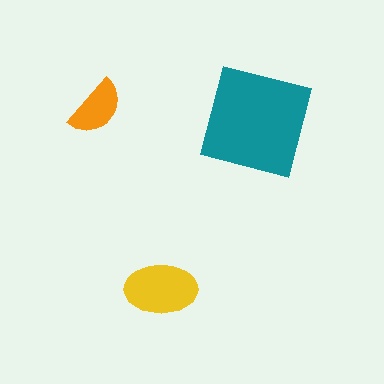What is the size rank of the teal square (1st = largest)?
1st.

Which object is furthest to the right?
The teal square is rightmost.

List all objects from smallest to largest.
The orange semicircle, the yellow ellipse, the teal square.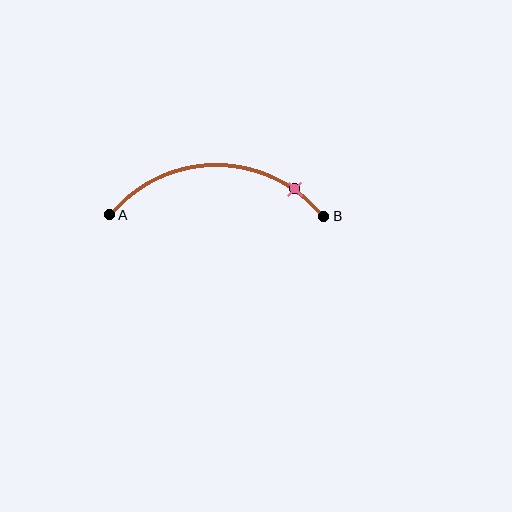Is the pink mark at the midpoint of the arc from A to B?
No. The pink mark lies on the arc but is closer to endpoint B. The arc midpoint would be at the point on the curve equidistant along the arc from both A and B.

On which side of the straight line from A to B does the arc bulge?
The arc bulges above the straight line connecting A and B.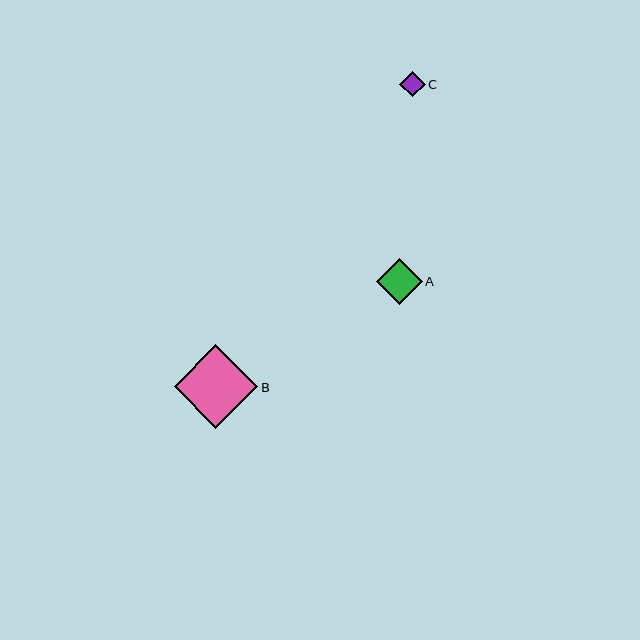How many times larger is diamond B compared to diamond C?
Diamond B is approximately 3.3 times the size of diamond C.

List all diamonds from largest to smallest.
From largest to smallest: B, A, C.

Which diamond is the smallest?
Diamond C is the smallest with a size of approximately 25 pixels.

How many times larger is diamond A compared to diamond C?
Diamond A is approximately 1.8 times the size of diamond C.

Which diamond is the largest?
Diamond B is the largest with a size of approximately 84 pixels.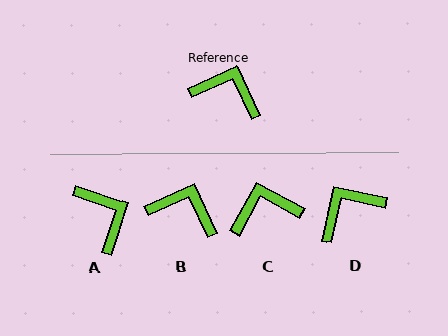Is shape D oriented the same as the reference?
No, it is off by about 53 degrees.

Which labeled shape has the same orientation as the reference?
B.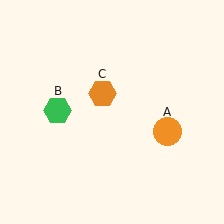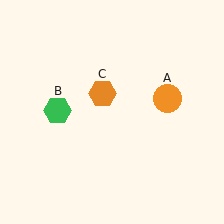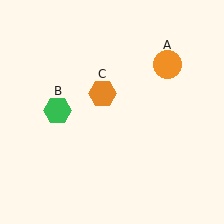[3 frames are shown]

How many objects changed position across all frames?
1 object changed position: orange circle (object A).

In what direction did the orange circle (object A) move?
The orange circle (object A) moved up.